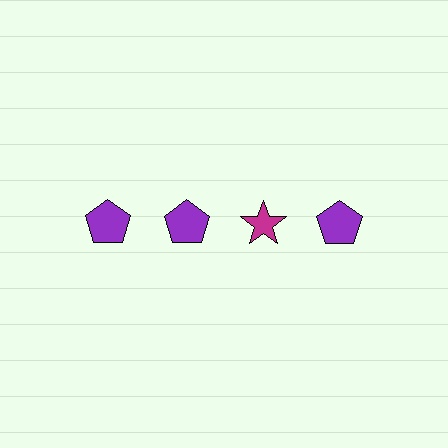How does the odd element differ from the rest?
It differs in both color (magenta instead of purple) and shape (star instead of pentagon).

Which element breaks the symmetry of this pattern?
The magenta star in the top row, center column breaks the symmetry. All other shapes are purple pentagons.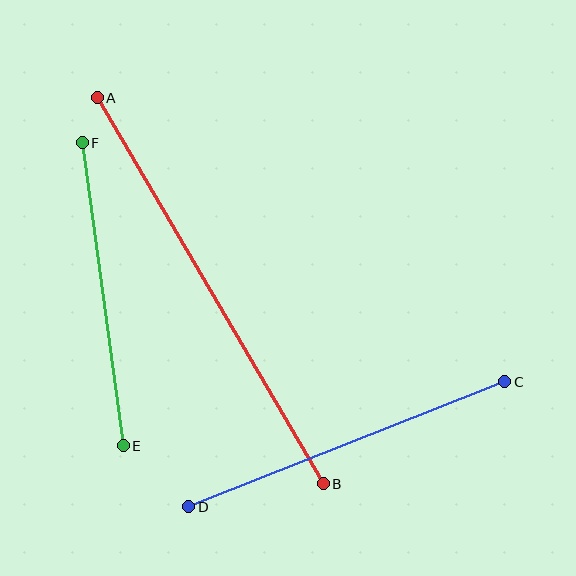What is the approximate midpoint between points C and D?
The midpoint is at approximately (347, 444) pixels.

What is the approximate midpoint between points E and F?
The midpoint is at approximately (103, 294) pixels.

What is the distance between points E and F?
The distance is approximately 306 pixels.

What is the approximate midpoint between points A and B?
The midpoint is at approximately (210, 291) pixels.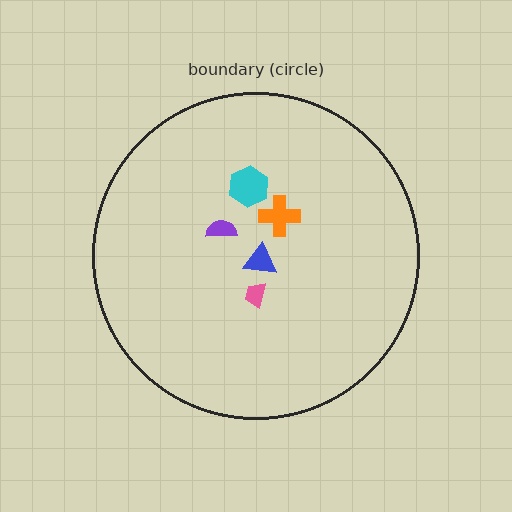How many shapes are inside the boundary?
5 inside, 0 outside.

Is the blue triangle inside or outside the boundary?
Inside.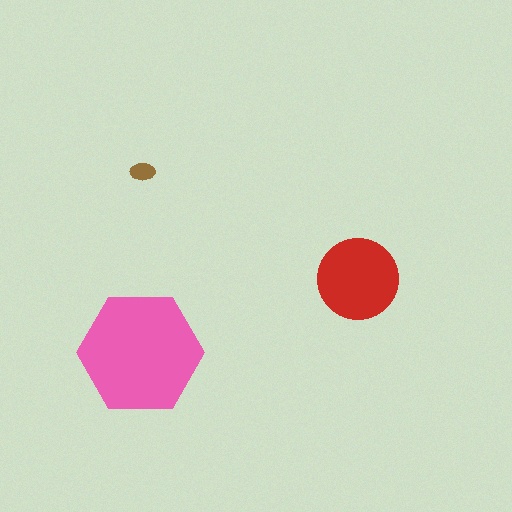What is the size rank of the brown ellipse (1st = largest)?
3rd.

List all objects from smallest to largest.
The brown ellipse, the red circle, the pink hexagon.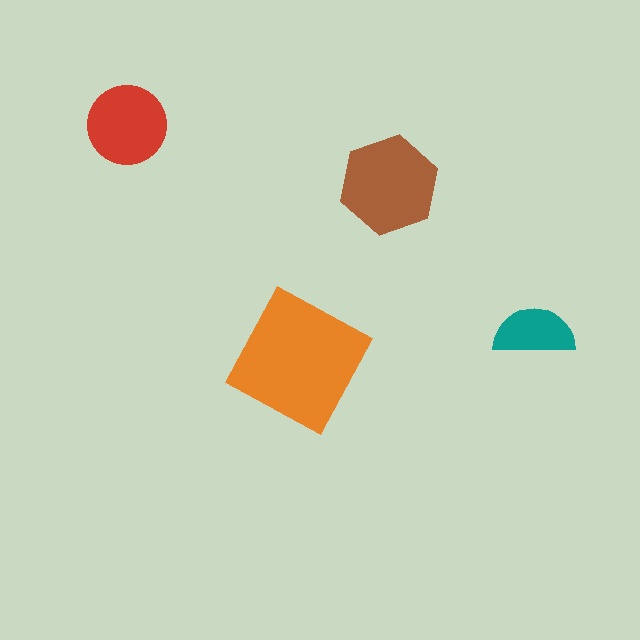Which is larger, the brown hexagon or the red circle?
The brown hexagon.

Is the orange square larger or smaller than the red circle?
Larger.